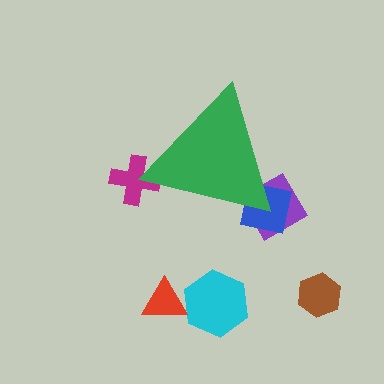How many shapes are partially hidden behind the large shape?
3 shapes are partially hidden.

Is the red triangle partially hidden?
No, the red triangle is fully visible.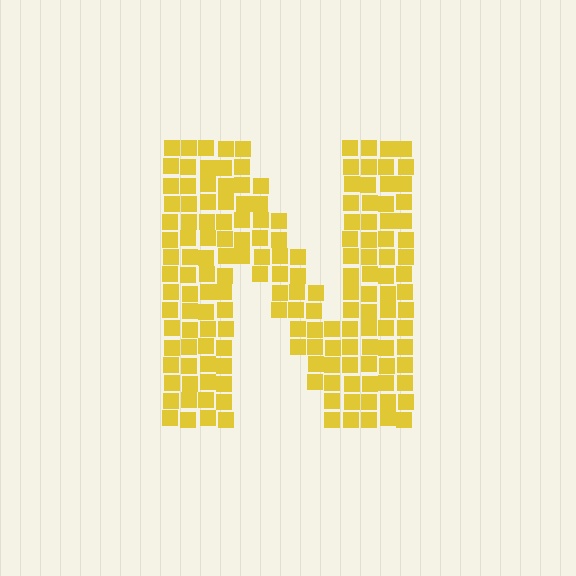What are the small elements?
The small elements are squares.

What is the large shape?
The large shape is the letter N.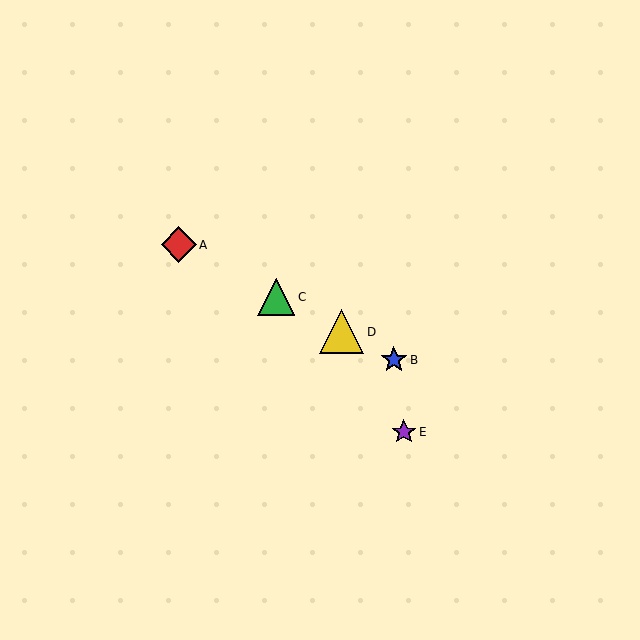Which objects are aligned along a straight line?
Objects A, B, C, D are aligned along a straight line.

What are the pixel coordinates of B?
Object B is at (394, 360).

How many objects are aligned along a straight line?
4 objects (A, B, C, D) are aligned along a straight line.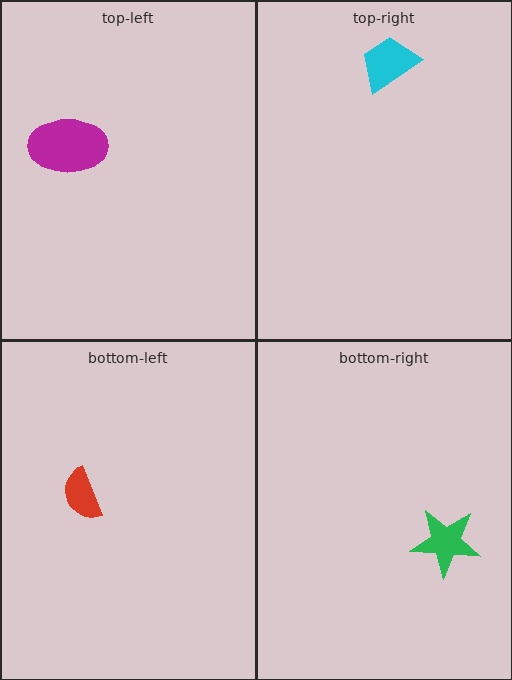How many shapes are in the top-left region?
1.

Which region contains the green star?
The bottom-right region.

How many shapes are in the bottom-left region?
1.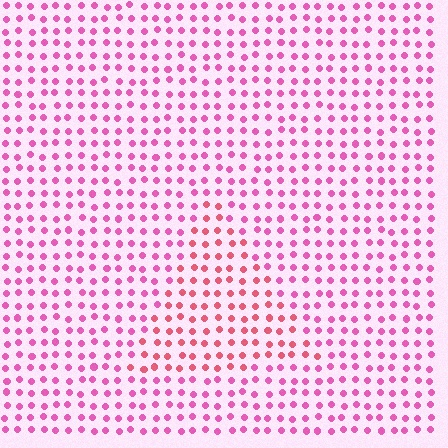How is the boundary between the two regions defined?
The boundary is defined purely by a slight shift in hue (about 28 degrees). Spacing, size, and orientation are identical on both sides.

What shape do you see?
I see a triangle.